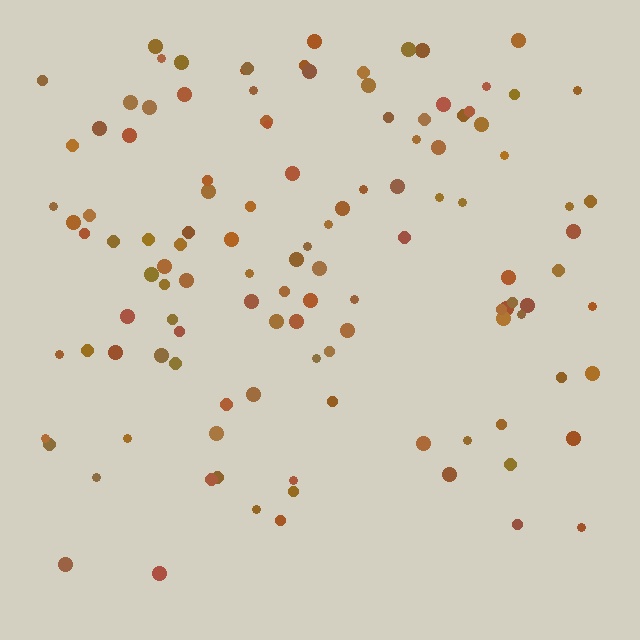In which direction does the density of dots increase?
From bottom to top, with the top side densest.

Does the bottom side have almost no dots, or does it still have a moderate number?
Still a moderate number, just noticeably fewer than the top.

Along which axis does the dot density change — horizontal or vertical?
Vertical.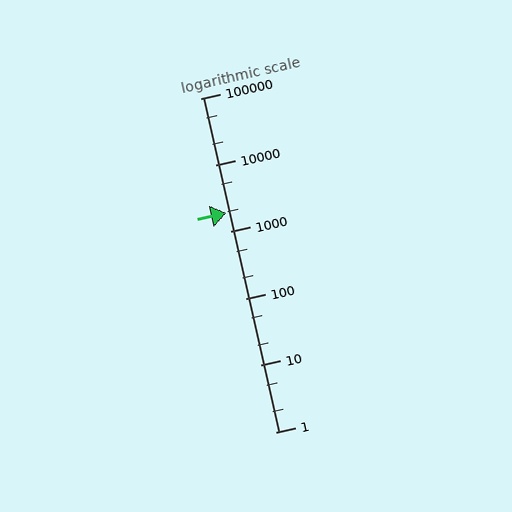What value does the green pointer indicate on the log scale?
The pointer indicates approximately 1900.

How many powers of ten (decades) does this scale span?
The scale spans 5 decades, from 1 to 100000.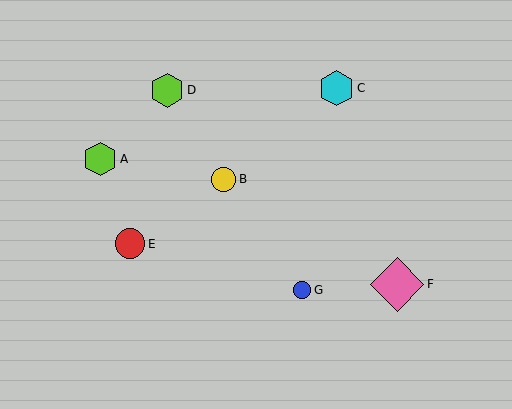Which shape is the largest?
The pink diamond (labeled F) is the largest.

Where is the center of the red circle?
The center of the red circle is at (130, 244).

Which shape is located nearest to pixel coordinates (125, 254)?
The red circle (labeled E) at (130, 244) is nearest to that location.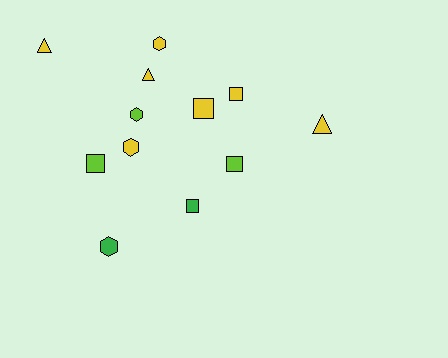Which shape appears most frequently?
Square, with 5 objects.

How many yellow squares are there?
There are 2 yellow squares.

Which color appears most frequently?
Yellow, with 7 objects.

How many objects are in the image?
There are 12 objects.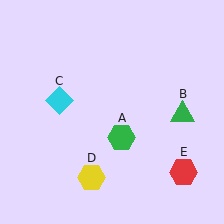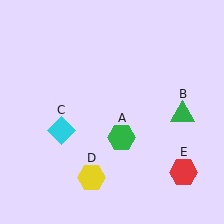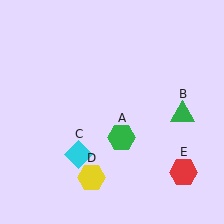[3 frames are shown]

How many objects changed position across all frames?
1 object changed position: cyan diamond (object C).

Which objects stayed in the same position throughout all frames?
Green hexagon (object A) and green triangle (object B) and yellow hexagon (object D) and red hexagon (object E) remained stationary.